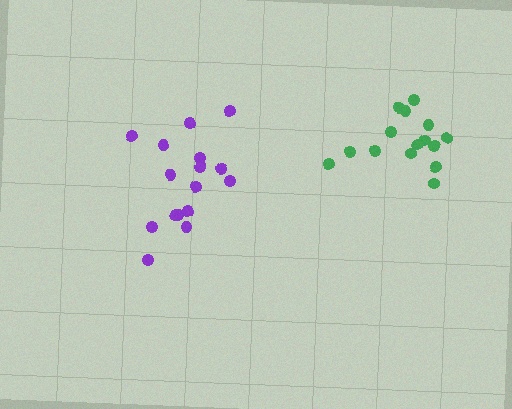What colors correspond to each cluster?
The clusters are colored: green, purple.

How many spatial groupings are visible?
There are 2 spatial groupings.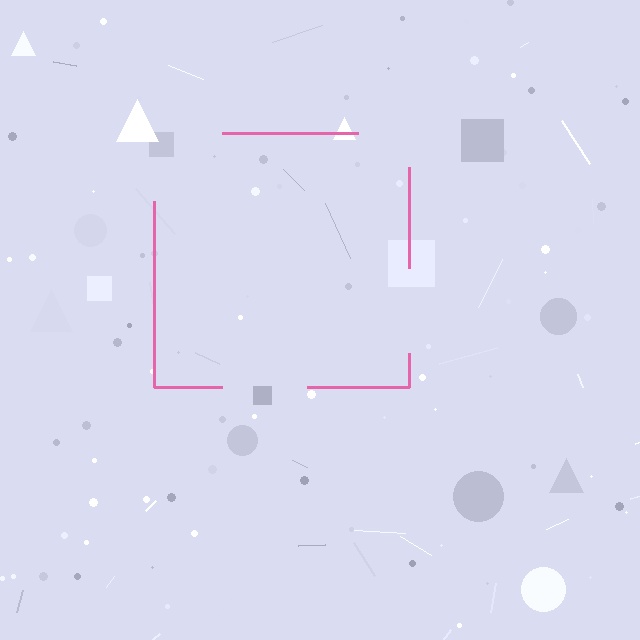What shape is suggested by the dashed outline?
The dashed outline suggests a square.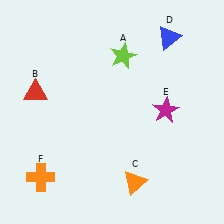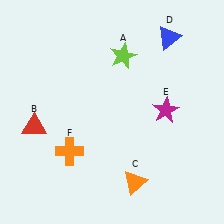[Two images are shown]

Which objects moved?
The objects that moved are: the red triangle (B), the orange cross (F).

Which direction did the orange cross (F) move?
The orange cross (F) moved right.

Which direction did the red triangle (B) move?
The red triangle (B) moved down.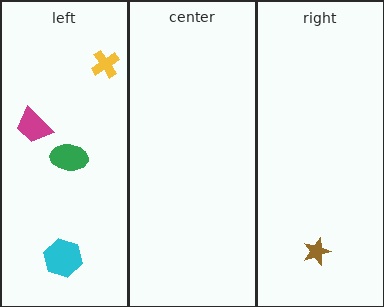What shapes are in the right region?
The brown star.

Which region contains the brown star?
The right region.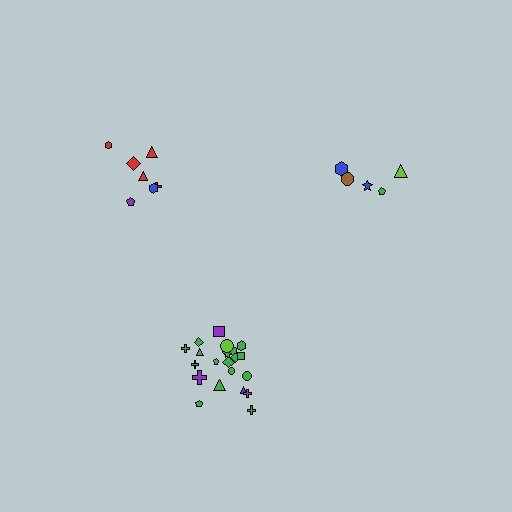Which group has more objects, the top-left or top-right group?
The top-left group.